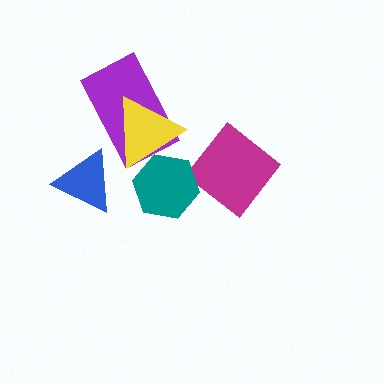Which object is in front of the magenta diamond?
The teal hexagon is in front of the magenta diamond.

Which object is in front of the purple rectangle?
The yellow triangle is in front of the purple rectangle.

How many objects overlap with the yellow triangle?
2 objects overlap with the yellow triangle.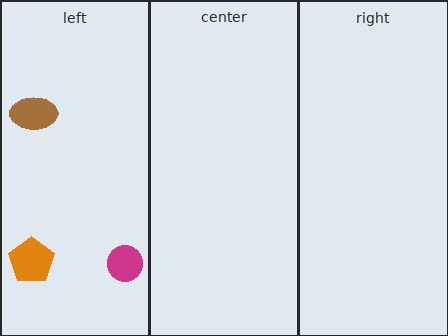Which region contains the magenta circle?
The left region.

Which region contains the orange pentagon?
The left region.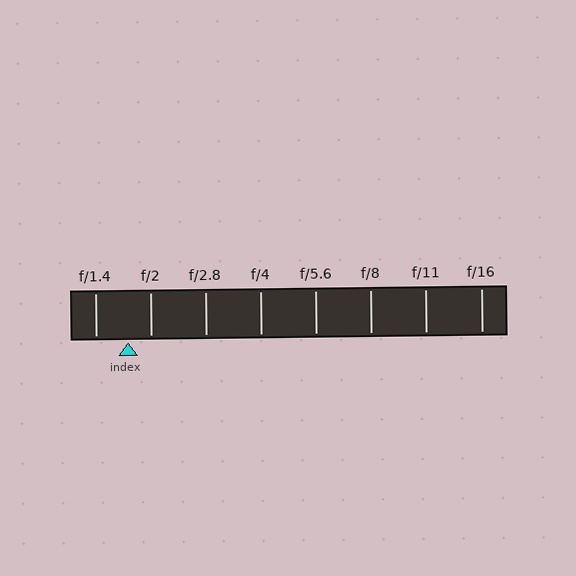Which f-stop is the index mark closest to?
The index mark is closest to f/2.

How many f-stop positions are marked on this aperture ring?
There are 8 f-stop positions marked.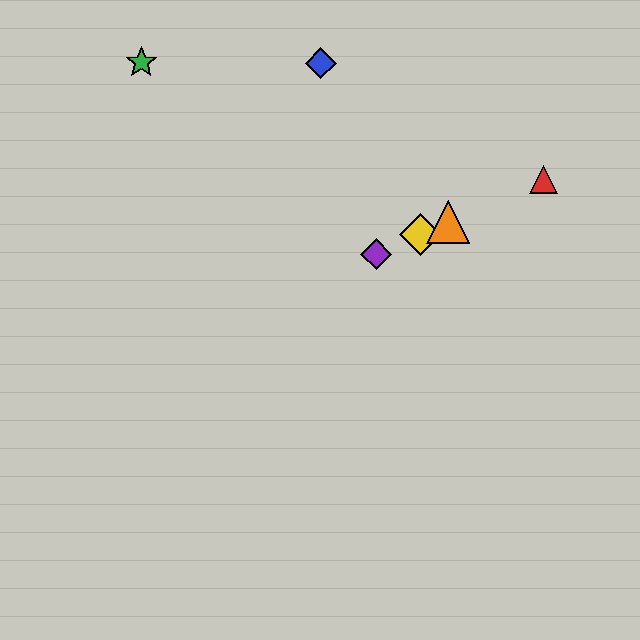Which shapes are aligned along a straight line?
The red triangle, the yellow diamond, the purple diamond, the orange triangle are aligned along a straight line.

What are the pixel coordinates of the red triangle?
The red triangle is at (543, 180).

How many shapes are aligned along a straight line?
4 shapes (the red triangle, the yellow diamond, the purple diamond, the orange triangle) are aligned along a straight line.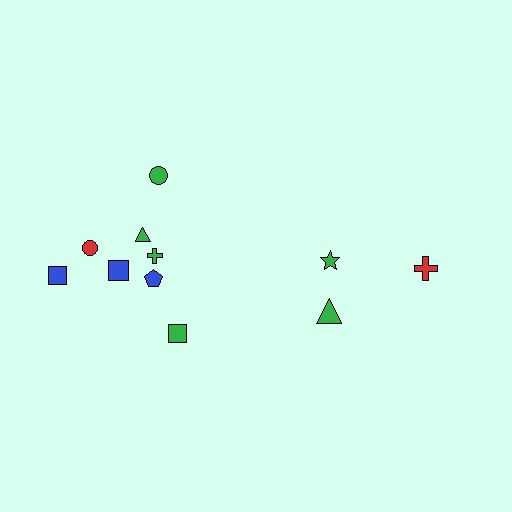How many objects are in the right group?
There are 3 objects.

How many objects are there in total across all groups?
There are 11 objects.